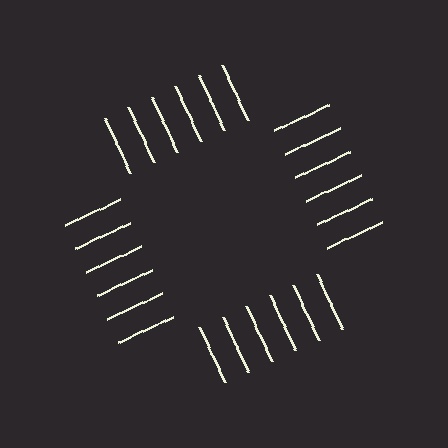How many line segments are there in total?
24 — 6 along each of the 4 edges.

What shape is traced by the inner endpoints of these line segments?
An illusory square — the line segments terminate on its edges but no continuous stroke is drawn.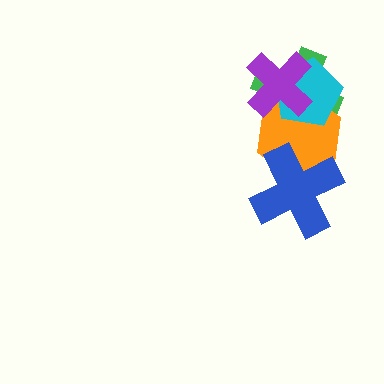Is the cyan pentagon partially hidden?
Yes, it is partially covered by another shape.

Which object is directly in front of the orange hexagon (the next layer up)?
The cyan pentagon is directly in front of the orange hexagon.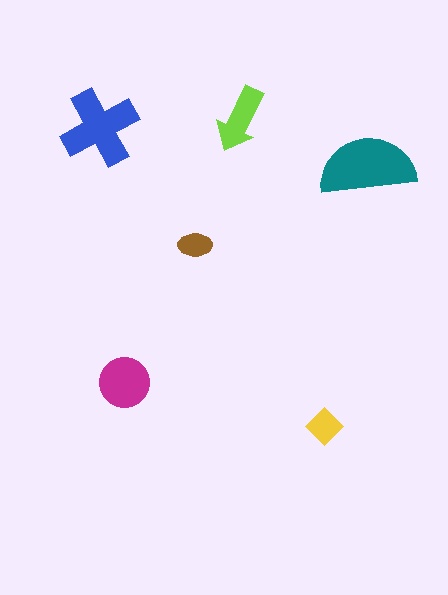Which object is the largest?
The teal semicircle.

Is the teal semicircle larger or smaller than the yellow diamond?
Larger.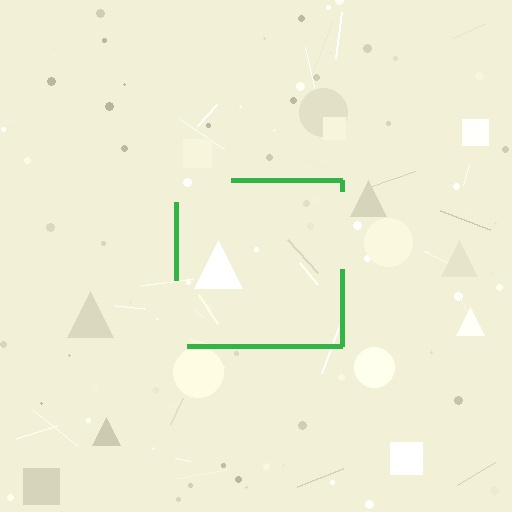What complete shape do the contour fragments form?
The contour fragments form a square.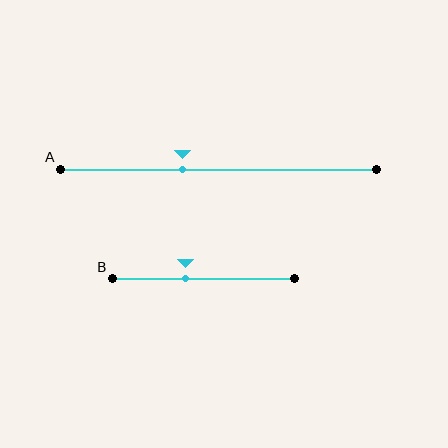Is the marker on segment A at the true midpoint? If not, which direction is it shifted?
No, the marker on segment A is shifted to the left by about 11% of the segment length.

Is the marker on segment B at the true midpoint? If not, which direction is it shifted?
No, the marker on segment B is shifted to the left by about 9% of the segment length.